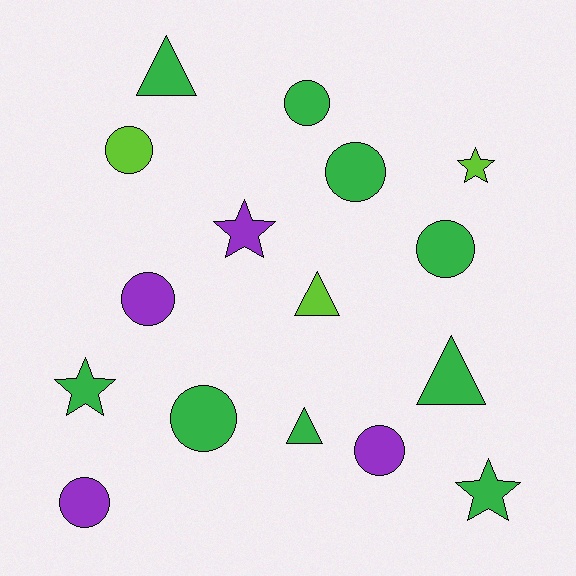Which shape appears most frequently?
Circle, with 8 objects.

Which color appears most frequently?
Green, with 9 objects.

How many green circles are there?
There are 4 green circles.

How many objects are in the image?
There are 16 objects.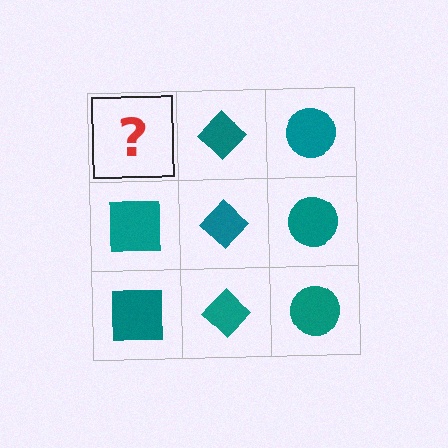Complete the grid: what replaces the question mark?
The question mark should be replaced with a teal square.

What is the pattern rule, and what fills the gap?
The rule is that each column has a consistent shape. The gap should be filled with a teal square.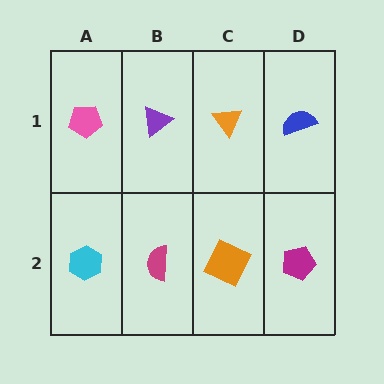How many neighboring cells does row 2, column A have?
2.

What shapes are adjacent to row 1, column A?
A cyan hexagon (row 2, column A), a purple triangle (row 1, column B).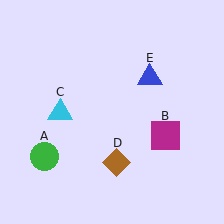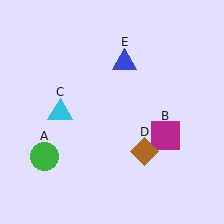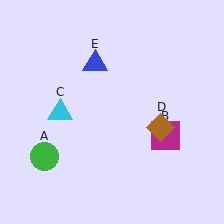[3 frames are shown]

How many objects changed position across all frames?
2 objects changed position: brown diamond (object D), blue triangle (object E).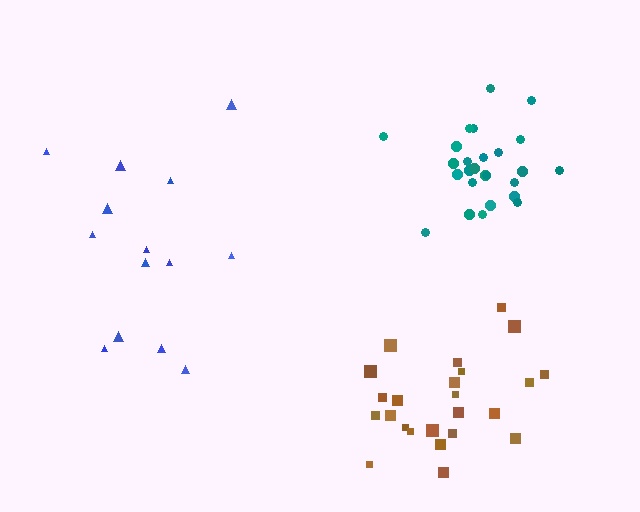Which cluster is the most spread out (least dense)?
Blue.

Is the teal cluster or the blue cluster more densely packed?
Teal.